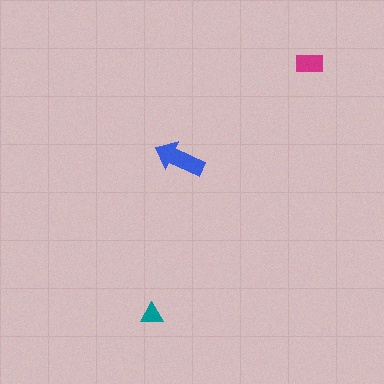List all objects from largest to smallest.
The blue arrow, the magenta rectangle, the teal triangle.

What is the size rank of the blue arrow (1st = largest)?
1st.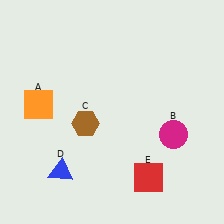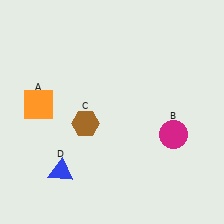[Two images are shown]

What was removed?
The red square (E) was removed in Image 2.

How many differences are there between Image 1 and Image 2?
There is 1 difference between the two images.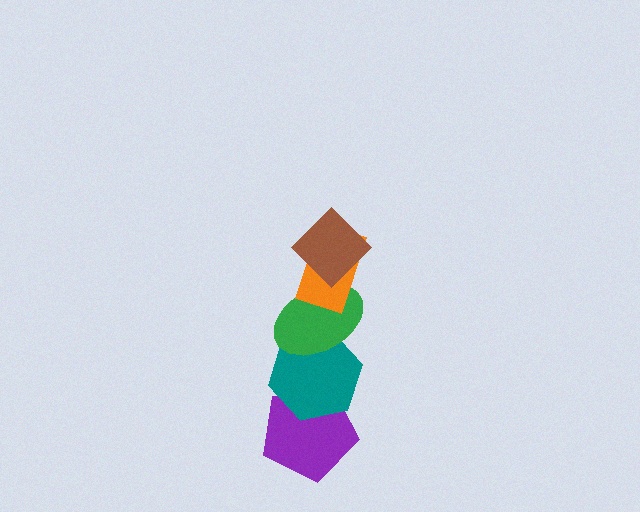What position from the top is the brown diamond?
The brown diamond is 1st from the top.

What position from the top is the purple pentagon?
The purple pentagon is 5th from the top.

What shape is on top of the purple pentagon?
The teal hexagon is on top of the purple pentagon.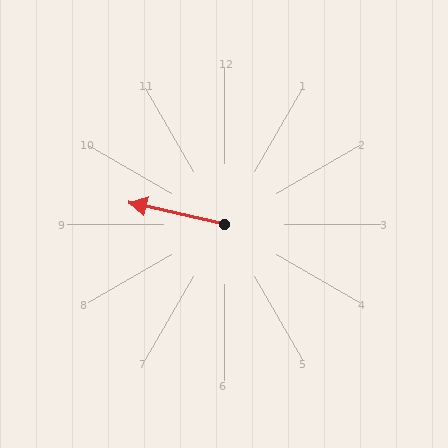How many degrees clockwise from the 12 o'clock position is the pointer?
Approximately 283 degrees.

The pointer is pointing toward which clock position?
Roughly 9 o'clock.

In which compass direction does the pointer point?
West.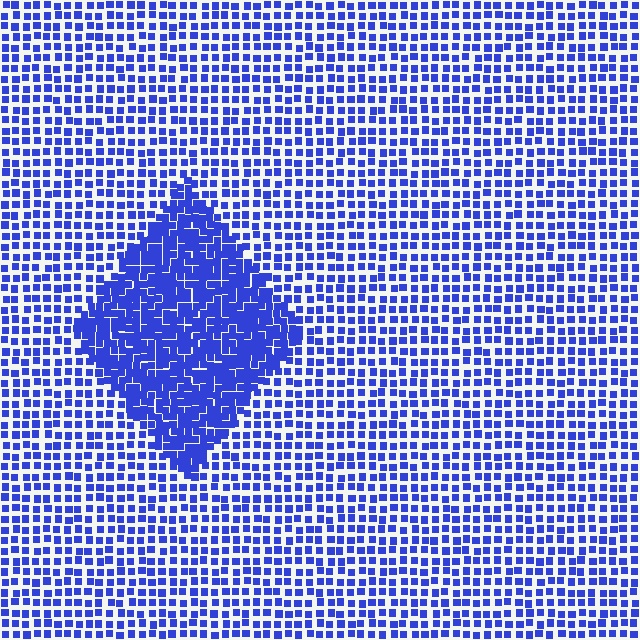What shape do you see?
I see a diamond.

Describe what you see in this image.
The image contains small blue elements arranged at two different densities. A diamond-shaped region is visible where the elements are more densely packed than the surrounding area.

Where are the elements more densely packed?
The elements are more densely packed inside the diamond boundary.